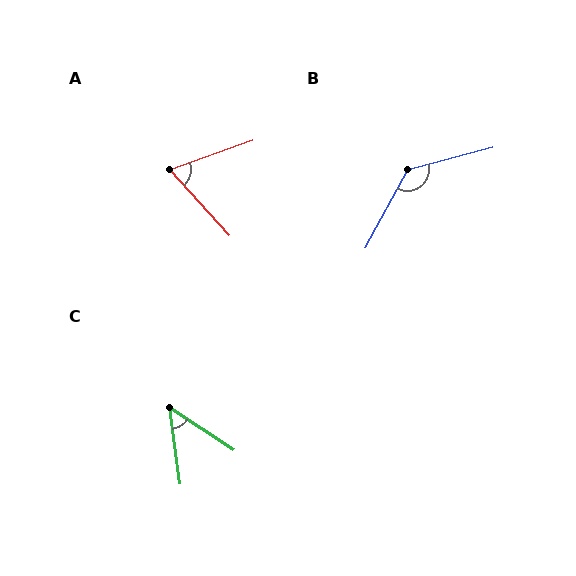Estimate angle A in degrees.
Approximately 67 degrees.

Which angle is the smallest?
C, at approximately 49 degrees.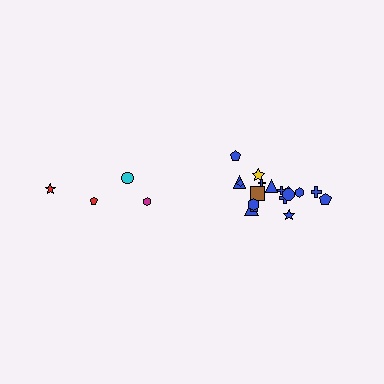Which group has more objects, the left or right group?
The right group.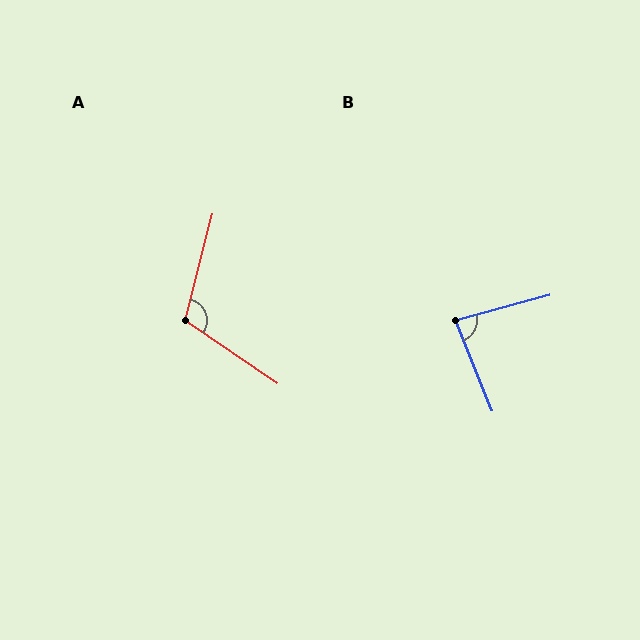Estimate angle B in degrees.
Approximately 83 degrees.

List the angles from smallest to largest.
B (83°), A (110°).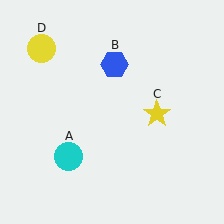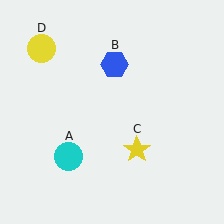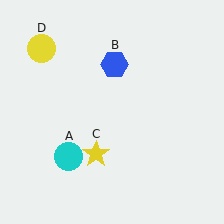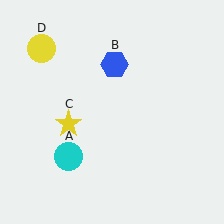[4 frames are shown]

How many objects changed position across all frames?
1 object changed position: yellow star (object C).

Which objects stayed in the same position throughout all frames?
Cyan circle (object A) and blue hexagon (object B) and yellow circle (object D) remained stationary.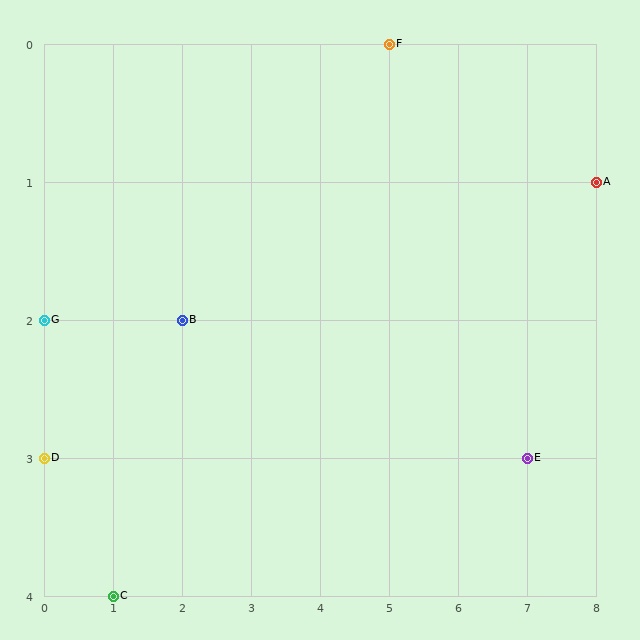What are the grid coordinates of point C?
Point C is at grid coordinates (1, 4).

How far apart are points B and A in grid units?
Points B and A are 6 columns and 1 row apart (about 6.1 grid units diagonally).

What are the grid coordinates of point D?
Point D is at grid coordinates (0, 3).